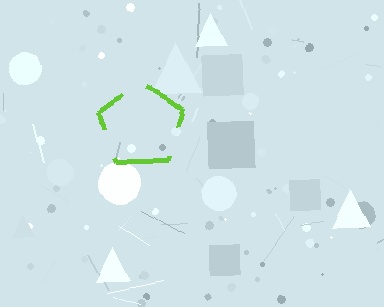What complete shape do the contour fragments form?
The contour fragments form a pentagon.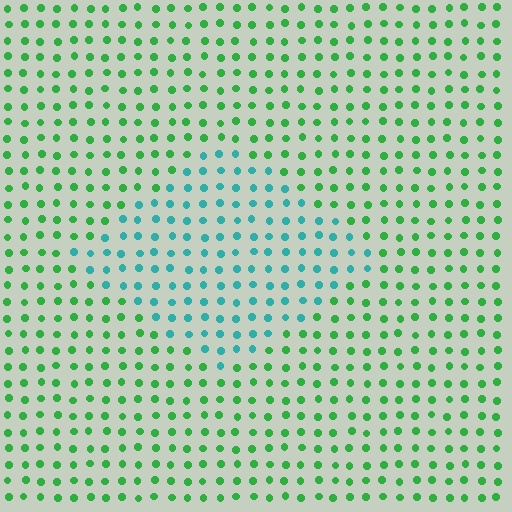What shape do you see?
I see a diamond.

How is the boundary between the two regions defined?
The boundary is defined purely by a slight shift in hue (about 49 degrees). Spacing, size, and orientation are identical on both sides.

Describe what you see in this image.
The image is filled with small green elements in a uniform arrangement. A diamond-shaped region is visible where the elements are tinted to a slightly different hue, forming a subtle color boundary.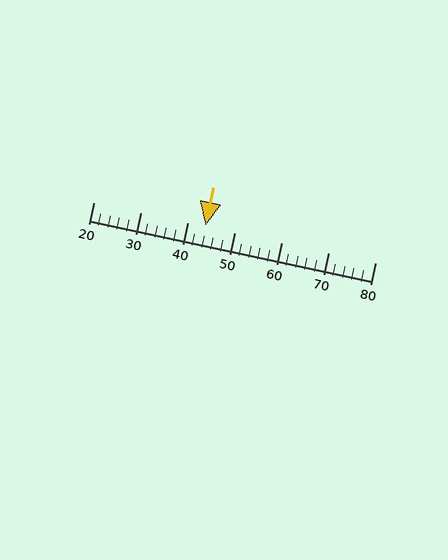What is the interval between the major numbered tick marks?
The major tick marks are spaced 10 units apart.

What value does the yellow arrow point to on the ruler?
The yellow arrow points to approximately 44.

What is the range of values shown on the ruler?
The ruler shows values from 20 to 80.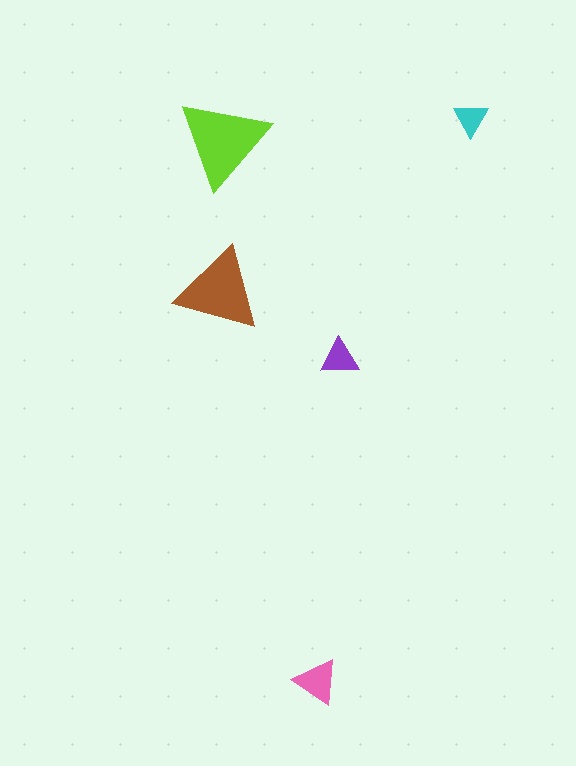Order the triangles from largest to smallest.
the lime one, the brown one, the pink one, the purple one, the cyan one.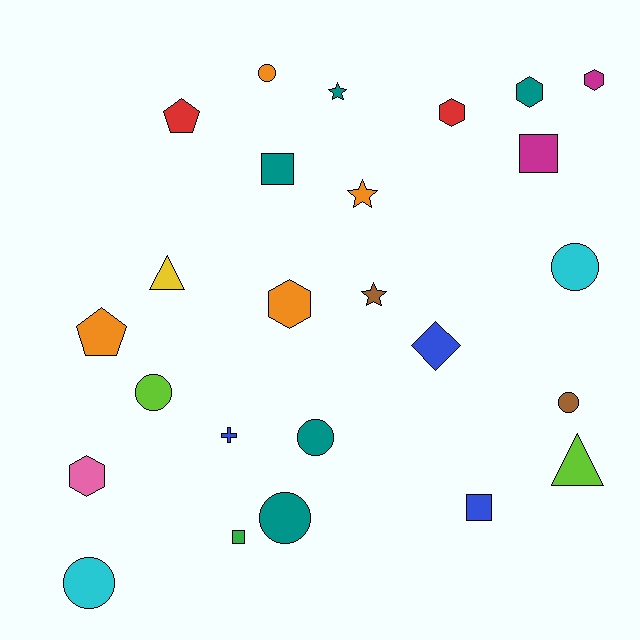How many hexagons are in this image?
There are 5 hexagons.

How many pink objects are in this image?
There is 1 pink object.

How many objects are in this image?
There are 25 objects.